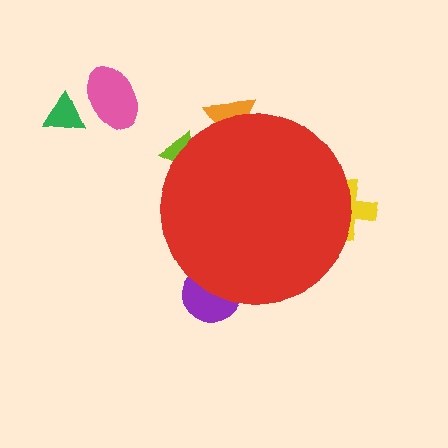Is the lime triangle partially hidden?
Yes, the lime triangle is partially hidden behind the red circle.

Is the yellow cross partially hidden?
Yes, the yellow cross is partially hidden behind the red circle.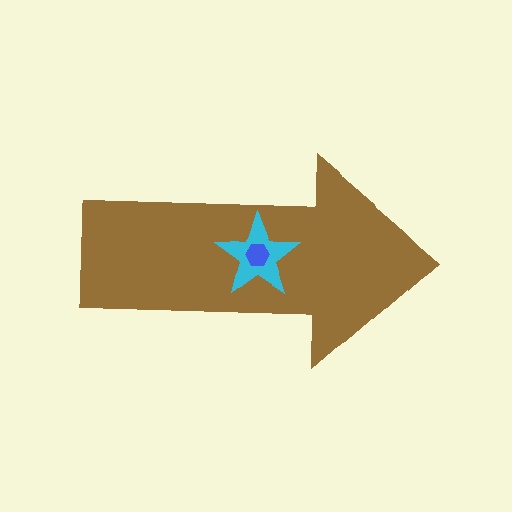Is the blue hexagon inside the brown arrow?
Yes.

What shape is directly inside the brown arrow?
The cyan star.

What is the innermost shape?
The blue hexagon.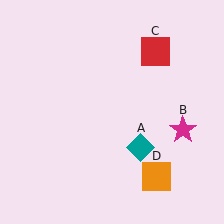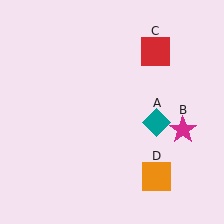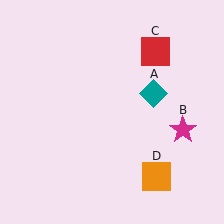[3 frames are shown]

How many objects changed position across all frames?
1 object changed position: teal diamond (object A).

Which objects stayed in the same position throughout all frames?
Magenta star (object B) and red square (object C) and orange square (object D) remained stationary.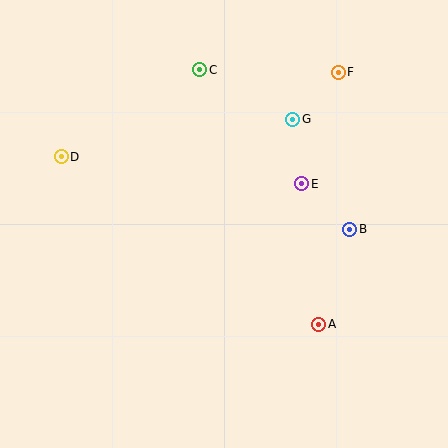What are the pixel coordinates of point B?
Point B is at (350, 229).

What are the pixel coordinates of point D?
Point D is at (61, 157).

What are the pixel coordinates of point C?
Point C is at (200, 70).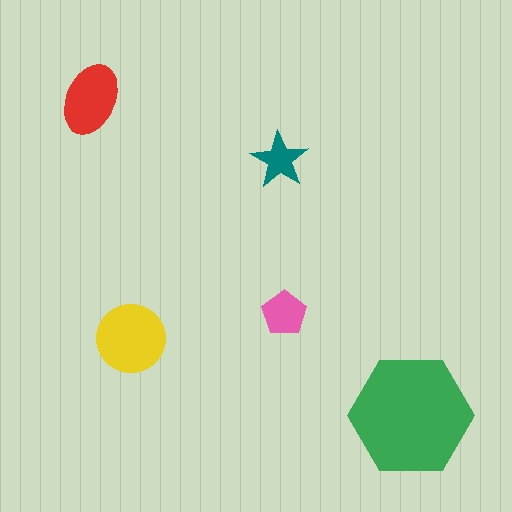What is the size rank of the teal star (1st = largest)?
5th.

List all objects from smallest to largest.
The teal star, the pink pentagon, the red ellipse, the yellow circle, the green hexagon.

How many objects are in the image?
There are 5 objects in the image.